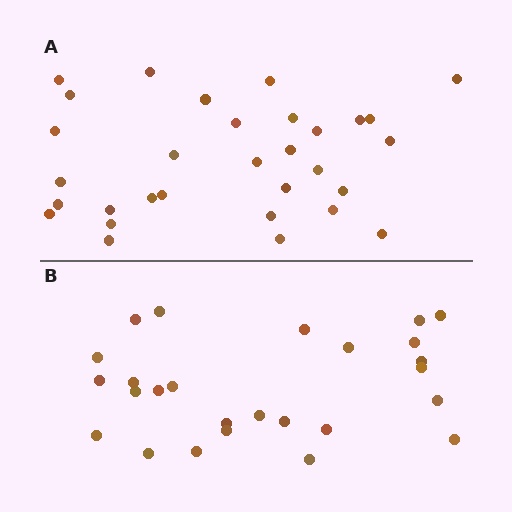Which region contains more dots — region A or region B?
Region A (the top region) has more dots.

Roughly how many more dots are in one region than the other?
Region A has about 5 more dots than region B.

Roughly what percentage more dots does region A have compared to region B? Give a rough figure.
About 20% more.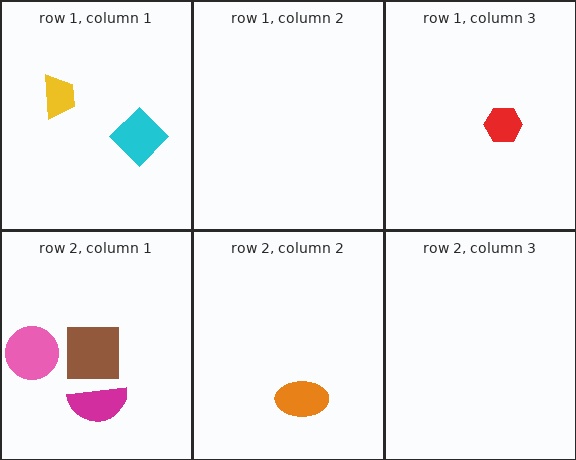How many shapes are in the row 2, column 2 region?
1.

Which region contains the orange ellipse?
The row 2, column 2 region.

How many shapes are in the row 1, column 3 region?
1.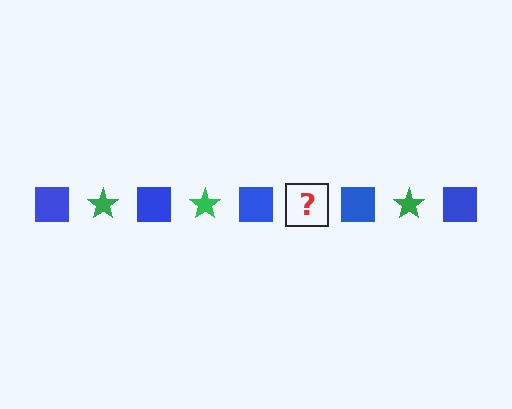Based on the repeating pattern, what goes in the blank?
The blank should be a green star.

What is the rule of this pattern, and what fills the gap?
The rule is that the pattern alternates between blue square and green star. The gap should be filled with a green star.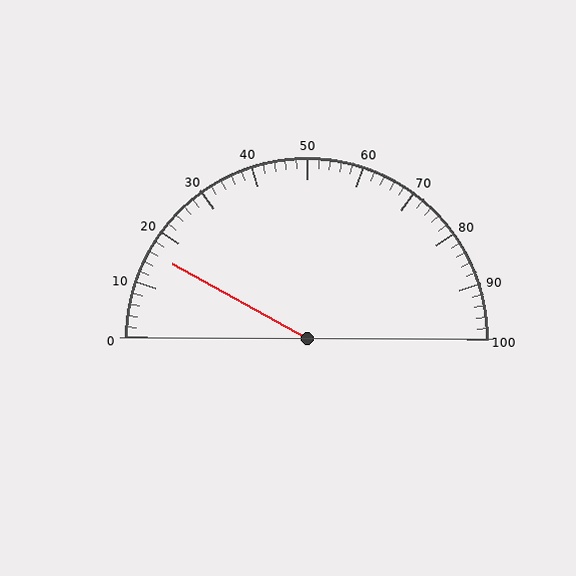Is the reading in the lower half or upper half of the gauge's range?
The reading is in the lower half of the range (0 to 100).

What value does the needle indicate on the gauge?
The needle indicates approximately 16.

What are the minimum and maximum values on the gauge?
The gauge ranges from 0 to 100.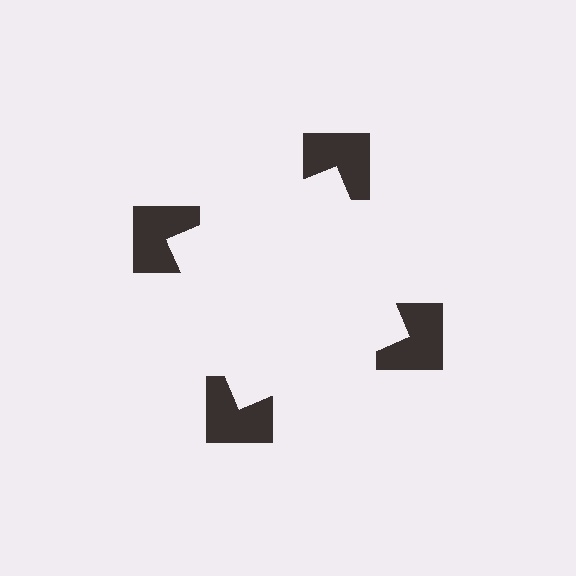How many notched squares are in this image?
There are 4 — one at each vertex of the illusory square.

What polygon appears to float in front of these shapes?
An illusory square — its edges are inferred from the aligned wedge cuts in the notched squares, not physically drawn.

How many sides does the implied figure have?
4 sides.